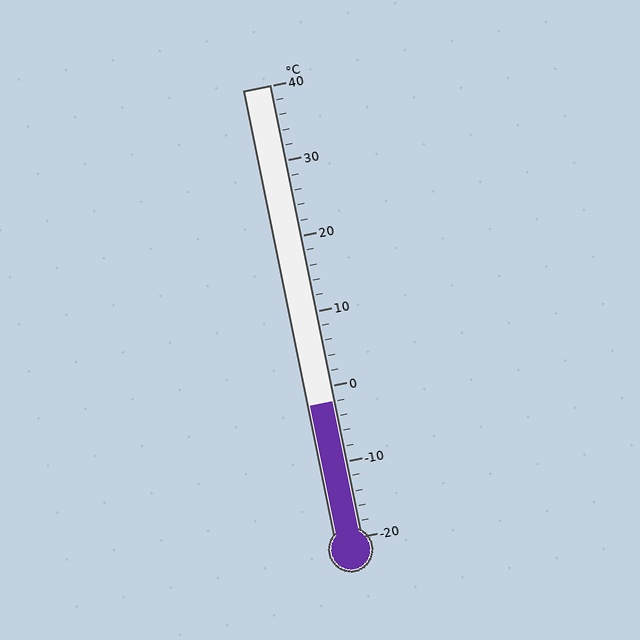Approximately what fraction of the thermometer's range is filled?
The thermometer is filled to approximately 30% of its range.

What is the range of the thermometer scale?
The thermometer scale ranges from -20°C to 40°C.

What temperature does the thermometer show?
The thermometer shows approximately -2°C.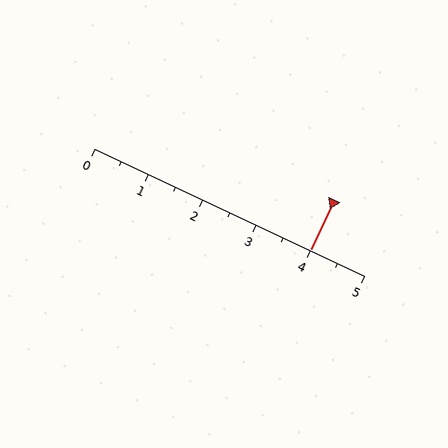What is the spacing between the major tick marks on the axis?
The major ticks are spaced 1 apart.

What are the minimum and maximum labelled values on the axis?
The axis runs from 0 to 5.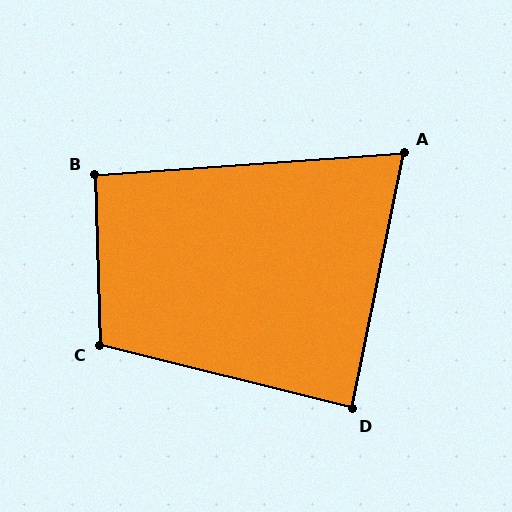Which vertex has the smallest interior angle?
A, at approximately 75 degrees.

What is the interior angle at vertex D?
Approximately 87 degrees (approximately right).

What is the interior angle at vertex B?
Approximately 93 degrees (approximately right).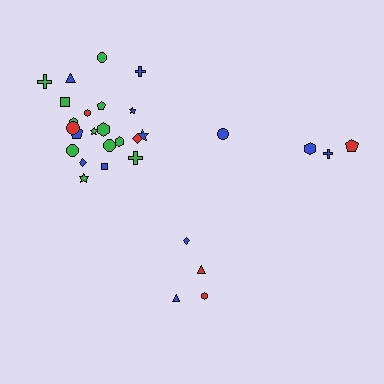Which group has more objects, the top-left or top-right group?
The top-left group.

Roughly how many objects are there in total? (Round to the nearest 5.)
Roughly 30 objects in total.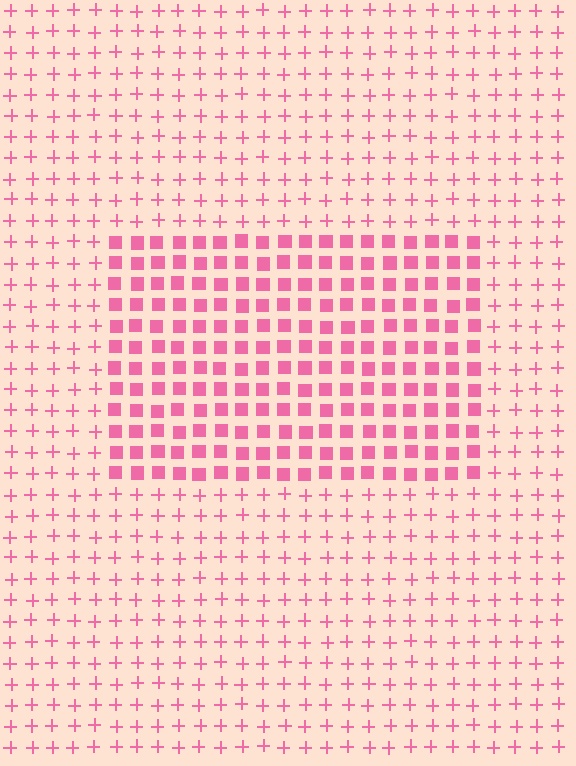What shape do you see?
I see a rectangle.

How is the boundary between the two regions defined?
The boundary is defined by a change in element shape: squares inside vs. plus signs outside. All elements share the same color and spacing.